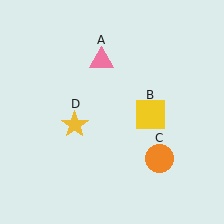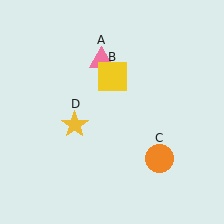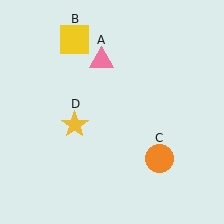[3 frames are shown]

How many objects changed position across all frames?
1 object changed position: yellow square (object B).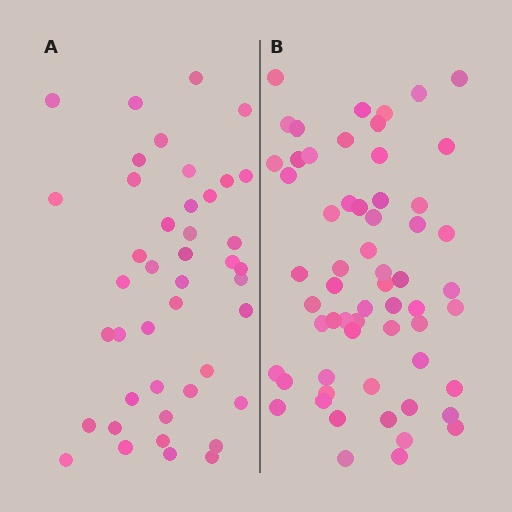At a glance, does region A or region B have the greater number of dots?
Region B (the right region) has more dots.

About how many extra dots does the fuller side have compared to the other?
Region B has approximately 15 more dots than region A.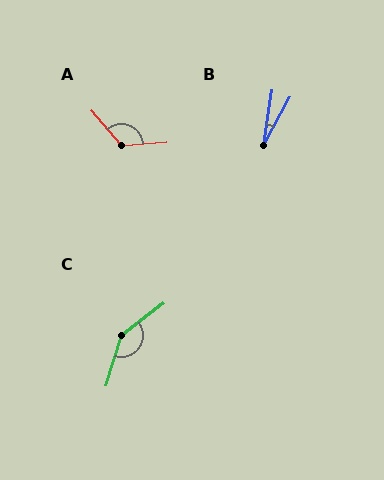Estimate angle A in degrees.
Approximately 127 degrees.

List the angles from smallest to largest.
B (20°), A (127°), C (144°).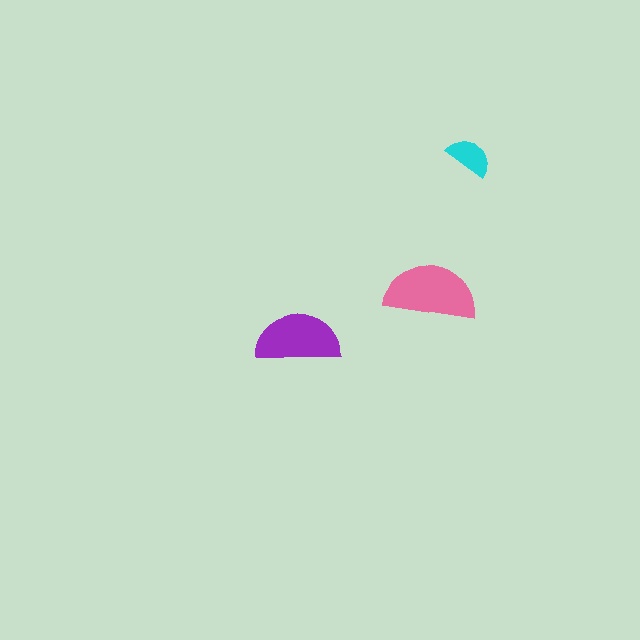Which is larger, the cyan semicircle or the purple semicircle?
The purple one.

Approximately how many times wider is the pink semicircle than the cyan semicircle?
About 2 times wider.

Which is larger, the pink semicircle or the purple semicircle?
The pink one.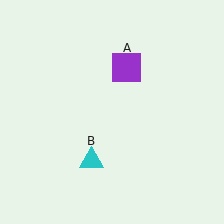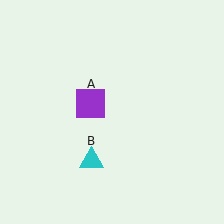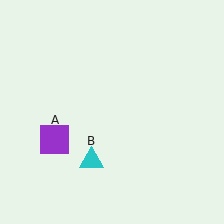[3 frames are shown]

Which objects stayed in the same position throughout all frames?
Cyan triangle (object B) remained stationary.